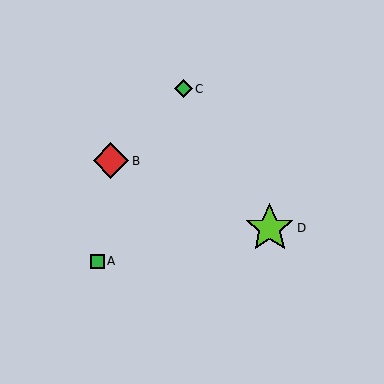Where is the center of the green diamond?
The center of the green diamond is at (183, 89).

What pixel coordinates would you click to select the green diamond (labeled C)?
Click at (183, 89) to select the green diamond C.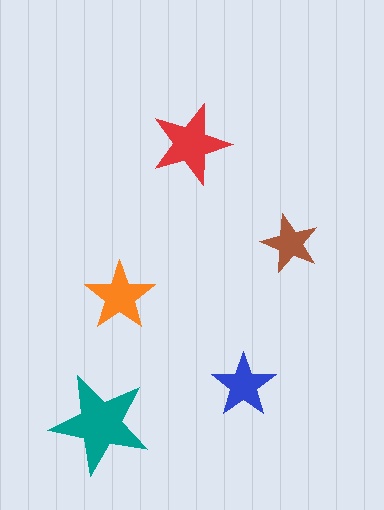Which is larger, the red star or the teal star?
The teal one.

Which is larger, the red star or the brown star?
The red one.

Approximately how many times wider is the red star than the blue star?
About 1.5 times wider.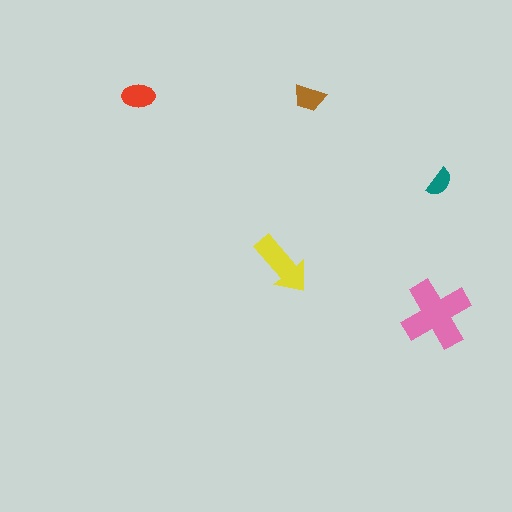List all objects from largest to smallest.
The pink cross, the yellow arrow, the red ellipse, the brown trapezoid, the teal semicircle.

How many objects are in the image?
There are 5 objects in the image.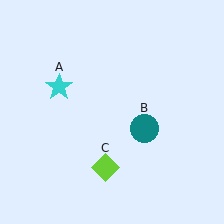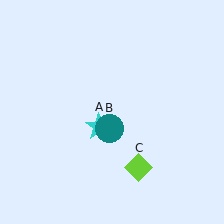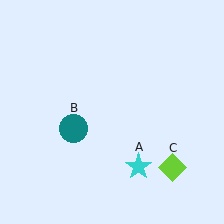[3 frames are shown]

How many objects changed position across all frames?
3 objects changed position: cyan star (object A), teal circle (object B), lime diamond (object C).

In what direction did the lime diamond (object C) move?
The lime diamond (object C) moved right.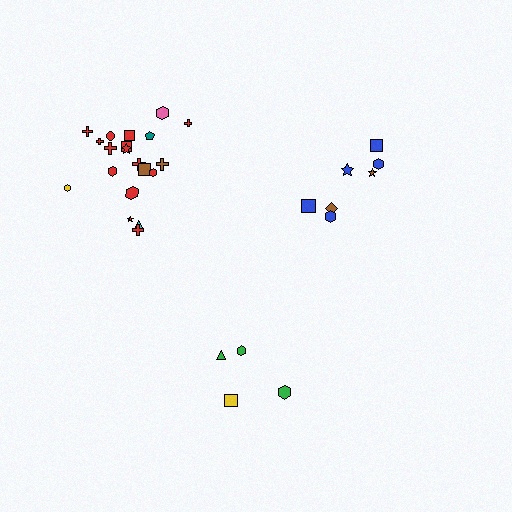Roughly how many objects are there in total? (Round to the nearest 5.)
Roughly 35 objects in total.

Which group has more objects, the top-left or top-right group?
The top-left group.